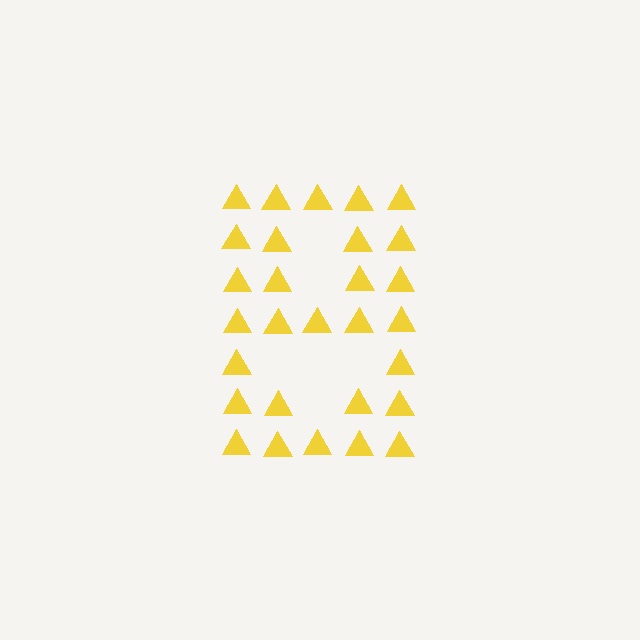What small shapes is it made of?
It is made of small triangles.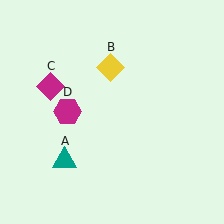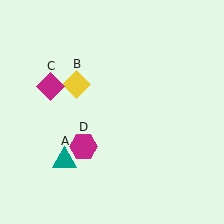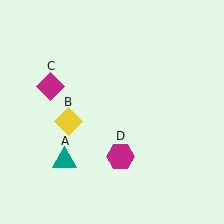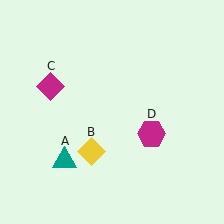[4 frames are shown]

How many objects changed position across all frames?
2 objects changed position: yellow diamond (object B), magenta hexagon (object D).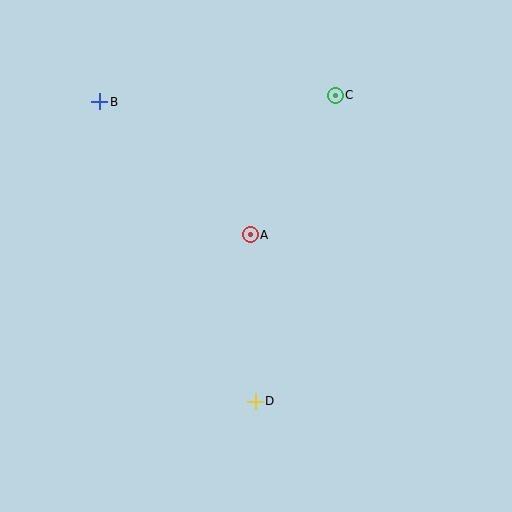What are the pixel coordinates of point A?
Point A is at (250, 235).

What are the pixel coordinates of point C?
Point C is at (335, 95).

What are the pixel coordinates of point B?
Point B is at (100, 102).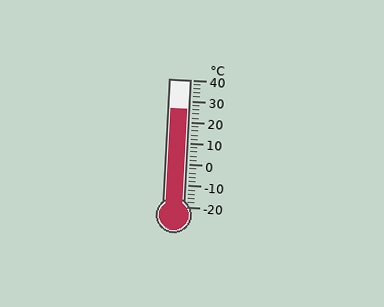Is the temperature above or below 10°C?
The temperature is above 10°C.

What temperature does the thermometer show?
The thermometer shows approximately 26°C.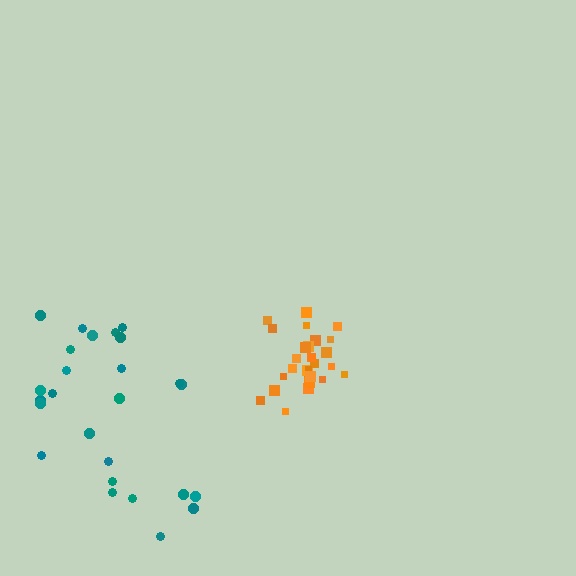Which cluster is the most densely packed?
Orange.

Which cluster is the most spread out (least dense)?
Teal.